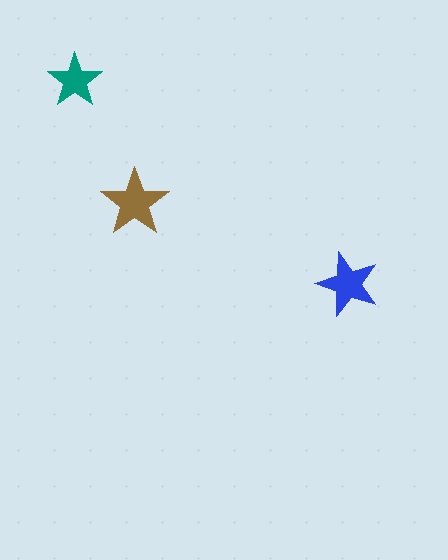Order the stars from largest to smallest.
the brown one, the blue one, the teal one.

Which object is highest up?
The teal star is topmost.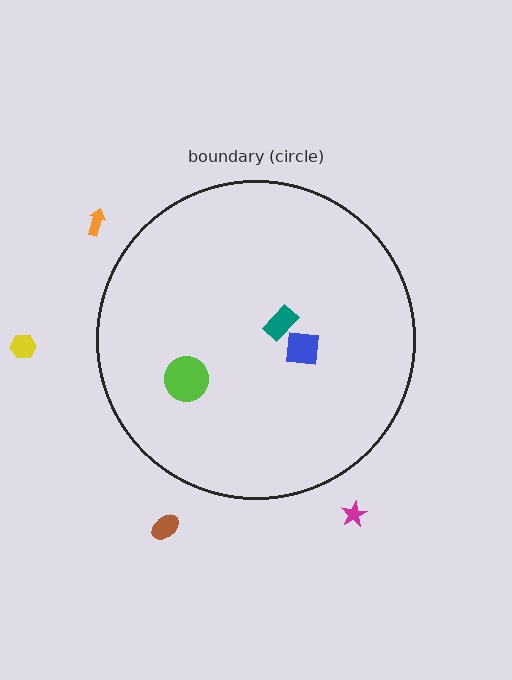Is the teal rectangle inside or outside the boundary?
Inside.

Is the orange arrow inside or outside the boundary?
Outside.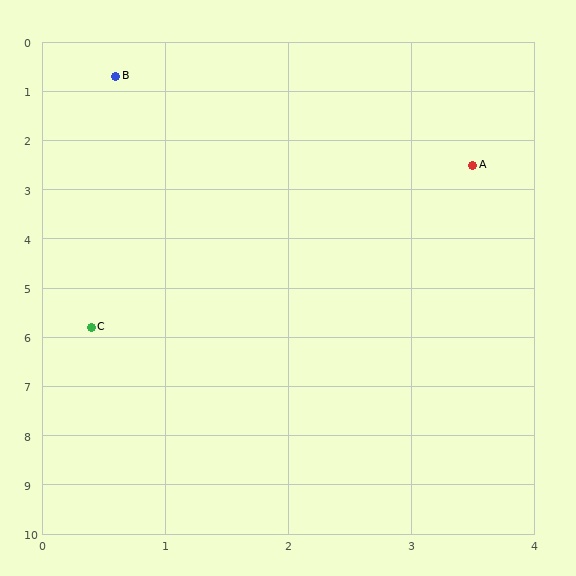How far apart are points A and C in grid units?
Points A and C are about 4.5 grid units apart.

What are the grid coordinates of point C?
Point C is at approximately (0.4, 5.8).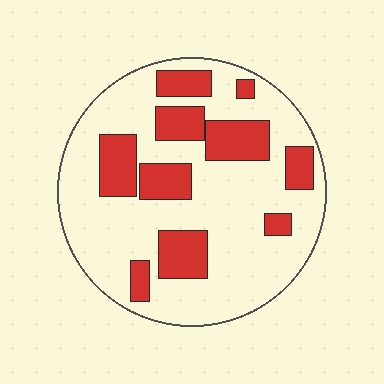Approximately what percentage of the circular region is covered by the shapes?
Approximately 30%.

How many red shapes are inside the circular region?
10.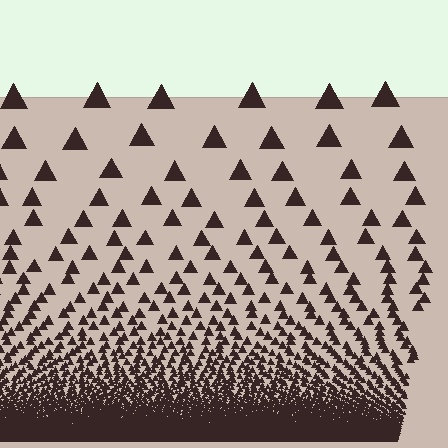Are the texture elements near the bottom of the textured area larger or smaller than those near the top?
Smaller. The gradient is inverted — elements near the bottom are smaller and denser.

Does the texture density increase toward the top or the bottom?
Density increases toward the bottom.